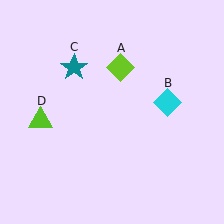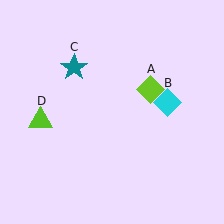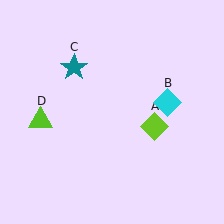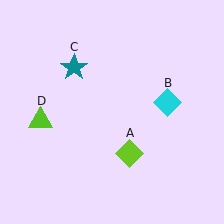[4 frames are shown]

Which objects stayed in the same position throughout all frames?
Cyan diamond (object B) and teal star (object C) and lime triangle (object D) remained stationary.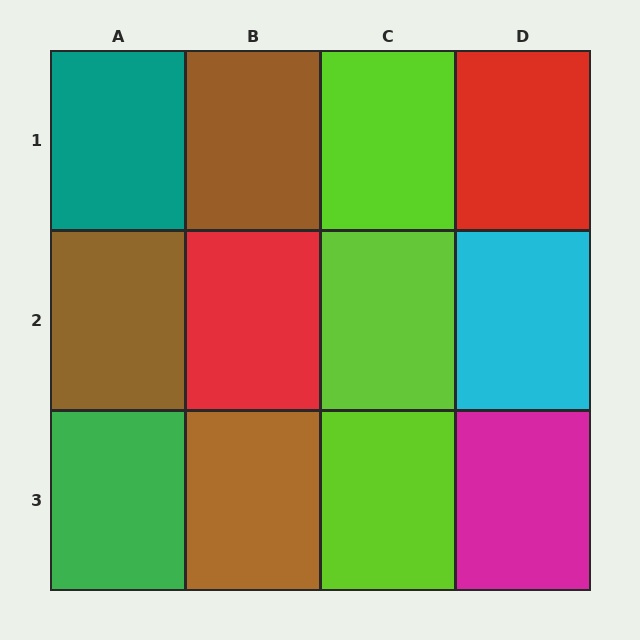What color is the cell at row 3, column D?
Magenta.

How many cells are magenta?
1 cell is magenta.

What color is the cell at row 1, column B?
Brown.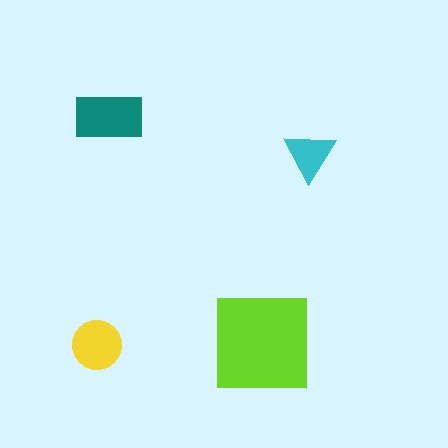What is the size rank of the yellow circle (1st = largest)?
3rd.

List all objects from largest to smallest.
The lime square, the teal rectangle, the yellow circle, the cyan triangle.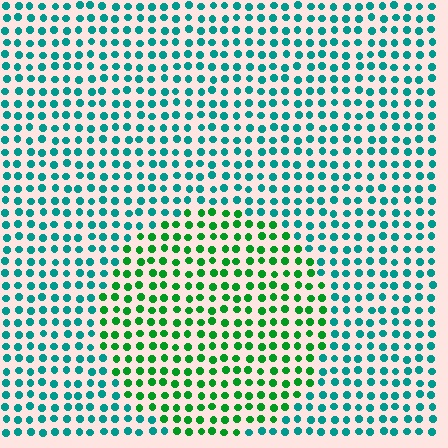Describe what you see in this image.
The image is filled with small teal elements in a uniform arrangement. A circle-shaped region is visible where the elements are tinted to a slightly different hue, forming a subtle color boundary.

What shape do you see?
I see a circle.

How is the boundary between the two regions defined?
The boundary is defined purely by a slight shift in hue (about 43 degrees). Spacing, size, and orientation are identical on both sides.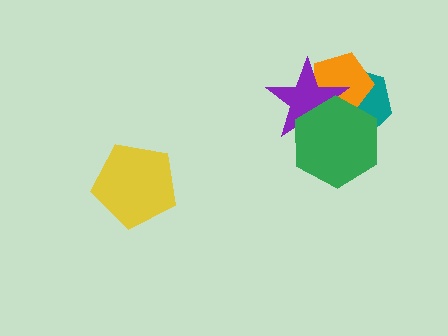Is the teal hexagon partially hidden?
Yes, it is partially covered by another shape.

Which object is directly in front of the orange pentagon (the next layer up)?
The purple star is directly in front of the orange pentagon.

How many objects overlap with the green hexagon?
3 objects overlap with the green hexagon.